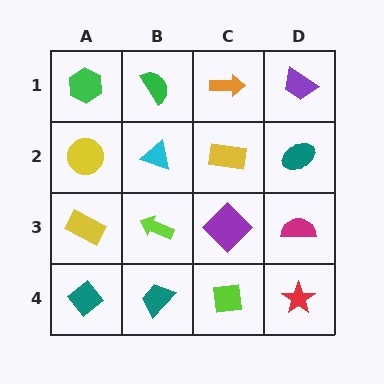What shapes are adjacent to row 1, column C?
A yellow rectangle (row 2, column C), a green semicircle (row 1, column B), a purple trapezoid (row 1, column D).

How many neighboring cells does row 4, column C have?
3.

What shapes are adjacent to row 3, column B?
A cyan triangle (row 2, column B), a teal trapezoid (row 4, column B), a yellow rectangle (row 3, column A), a purple diamond (row 3, column C).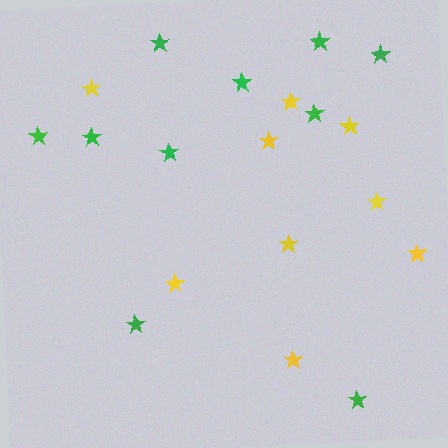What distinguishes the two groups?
There are 2 groups: one group of yellow stars (9) and one group of green stars (10).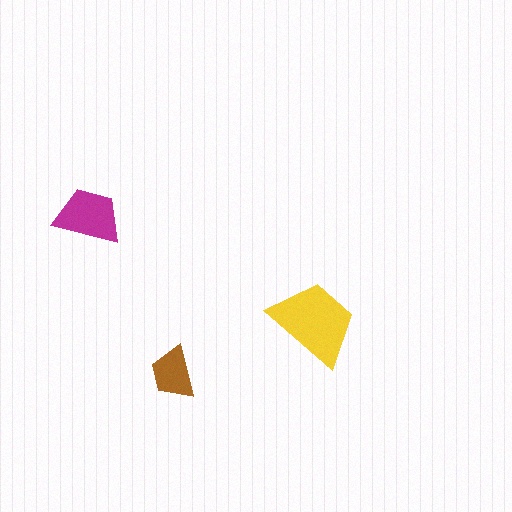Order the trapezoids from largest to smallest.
the yellow one, the magenta one, the brown one.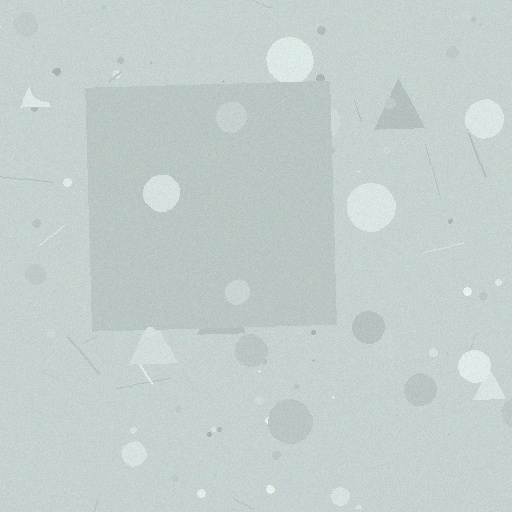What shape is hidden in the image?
A square is hidden in the image.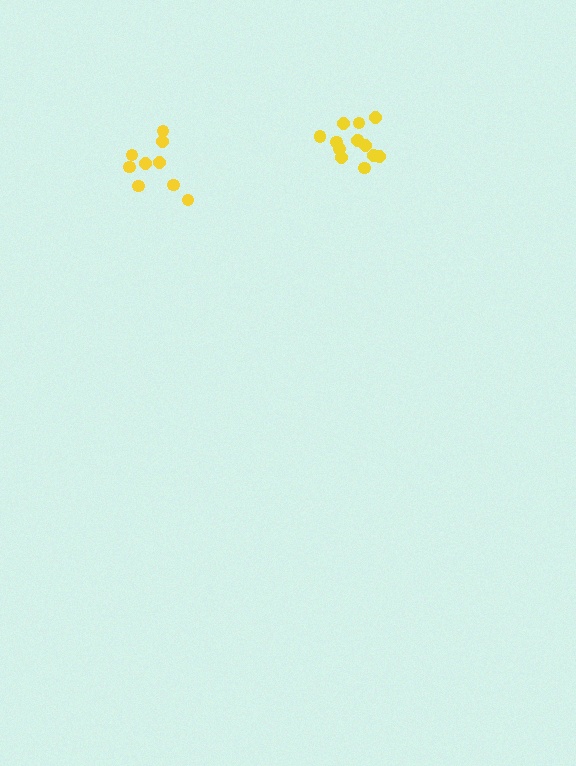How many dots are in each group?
Group 1: 13 dots, Group 2: 9 dots (22 total).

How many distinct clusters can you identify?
There are 2 distinct clusters.